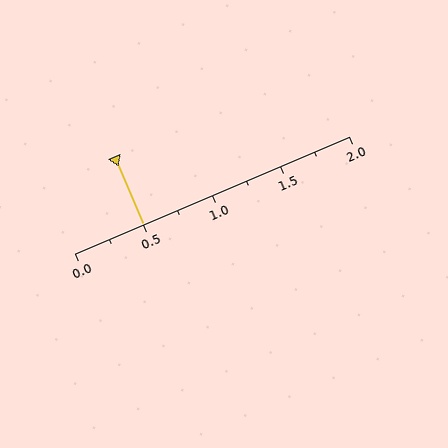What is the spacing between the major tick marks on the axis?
The major ticks are spaced 0.5 apart.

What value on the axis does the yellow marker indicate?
The marker indicates approximately 0.5.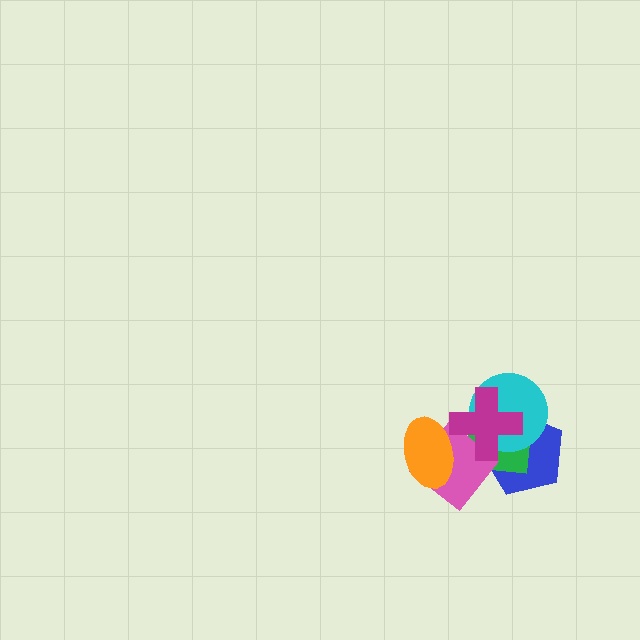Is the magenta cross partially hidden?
No, no other shape covers it.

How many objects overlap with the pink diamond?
4 objects overlap with the pink diamond.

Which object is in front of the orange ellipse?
The magenta cross is in front of the orange ellipse.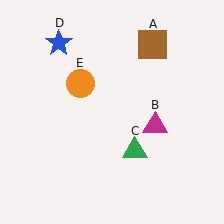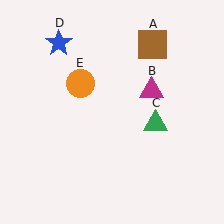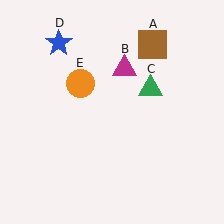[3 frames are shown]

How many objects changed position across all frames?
2 objects changed position: magenta triangle (object B), green triangle (object C).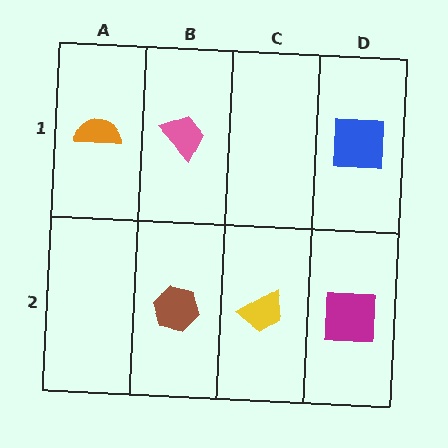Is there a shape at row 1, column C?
No, that cell is empty.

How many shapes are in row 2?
3 shapes.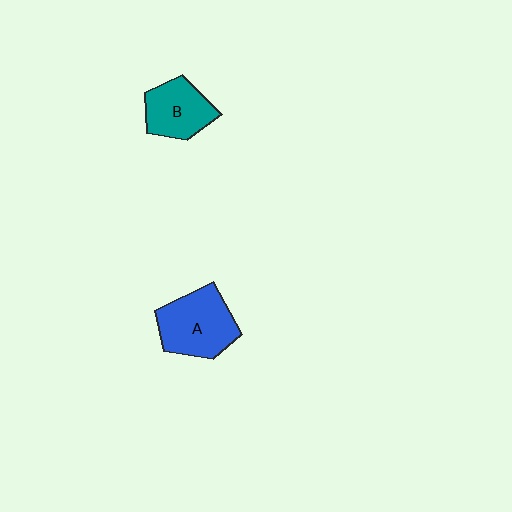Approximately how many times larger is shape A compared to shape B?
Approximately 1.3 times.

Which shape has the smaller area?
Shape B (teal).